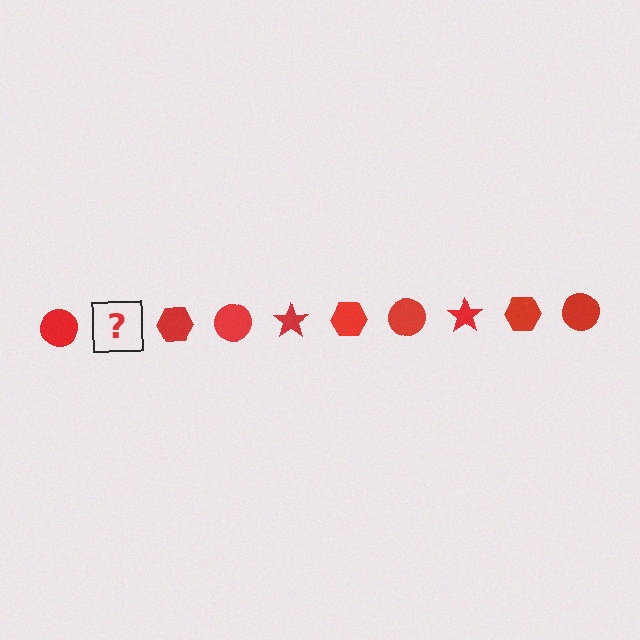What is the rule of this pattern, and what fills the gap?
The rule is that the pattern cycles through circle, star, hexagon shapes in red. The gap should be filled with a red star.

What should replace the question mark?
The question mark should be replaced with a red star.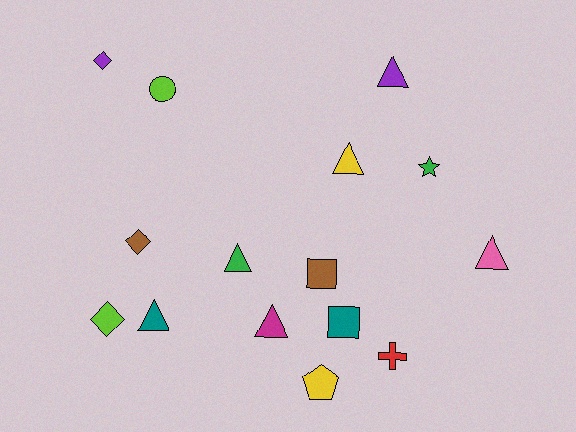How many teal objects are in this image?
There are 2 teal objects.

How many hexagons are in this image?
There are no hexagons.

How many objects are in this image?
There are 15 objects.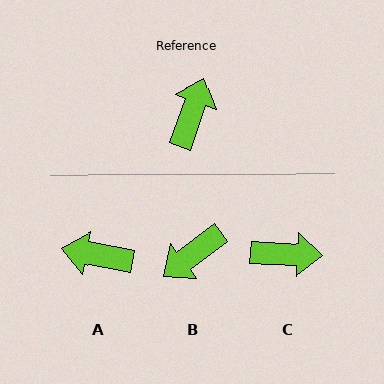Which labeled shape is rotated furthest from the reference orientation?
B, about 147 degrees away.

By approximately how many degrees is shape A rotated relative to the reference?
Approximately 99 degrees counter-clockwise.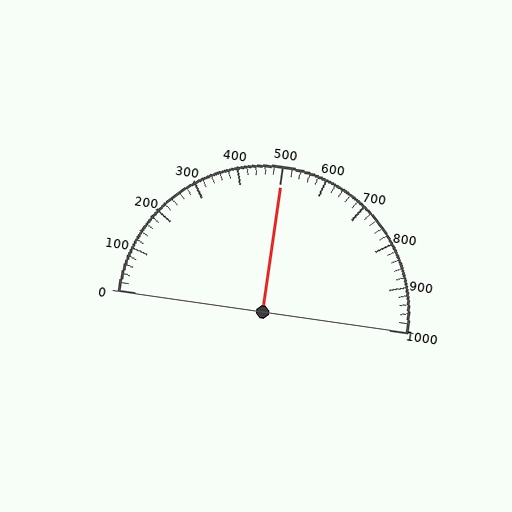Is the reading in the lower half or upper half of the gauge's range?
The reading is in the upper half of the range (0 to 1000).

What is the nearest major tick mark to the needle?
The nearest major tick mark is 500.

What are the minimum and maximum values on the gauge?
The gauge ranges from 0 to 1000.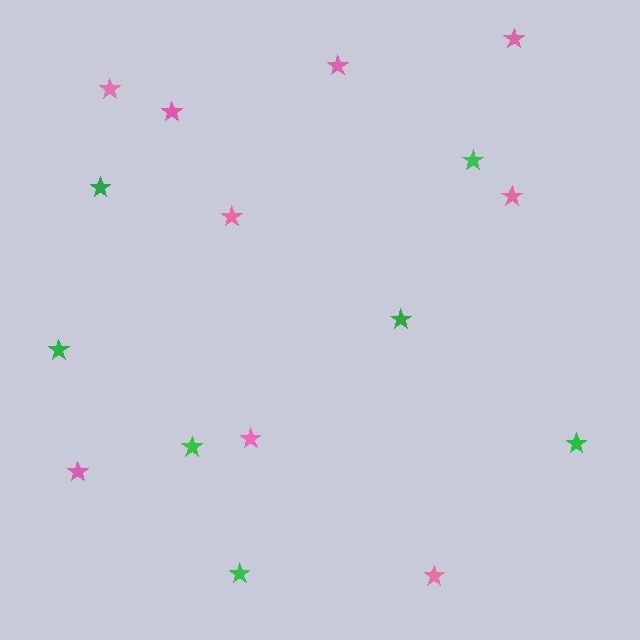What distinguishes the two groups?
There are 2 groups: one group of green stars (7) and one group of pink stars (9).